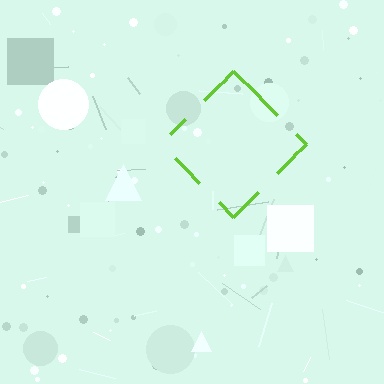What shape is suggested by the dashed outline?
The dashed outline suggests a diamond.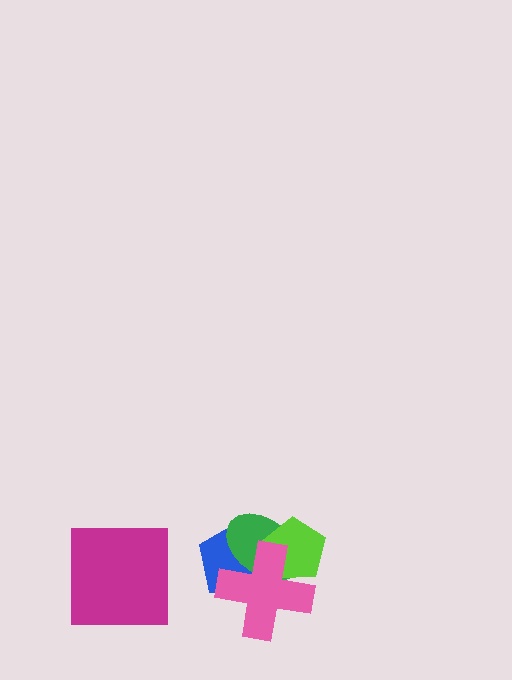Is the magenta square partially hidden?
No, no other shape covers it.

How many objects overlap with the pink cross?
3 objects overlap with the pink cross.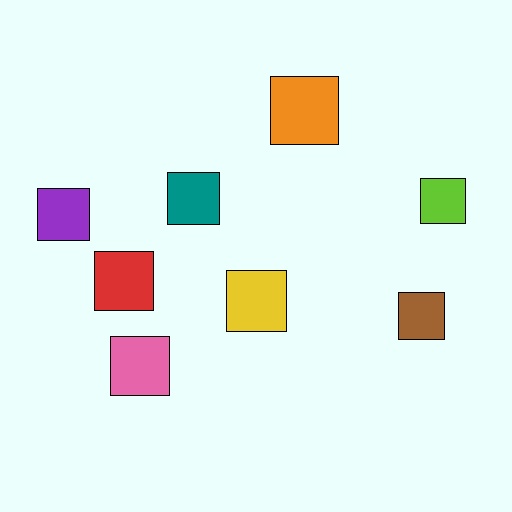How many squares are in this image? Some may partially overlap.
There are 8 squares.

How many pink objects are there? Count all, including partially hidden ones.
There is 1 pink object.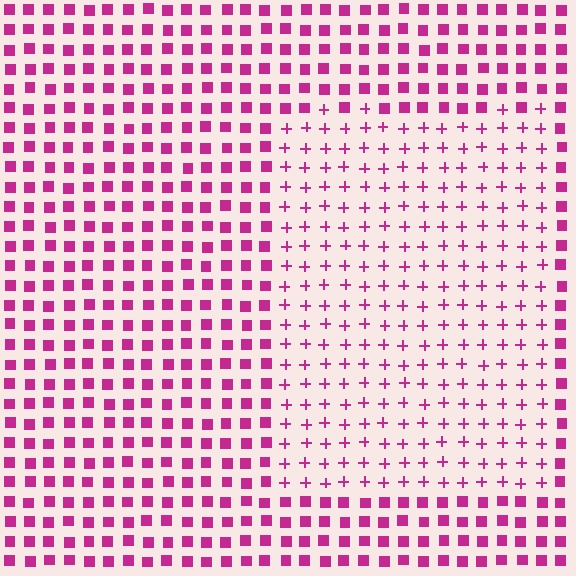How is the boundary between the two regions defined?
The boundary is defined by a change in element shape: plus signs inside vs. squares outside. All elements share the same color and spacing.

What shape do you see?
I see a rectangle.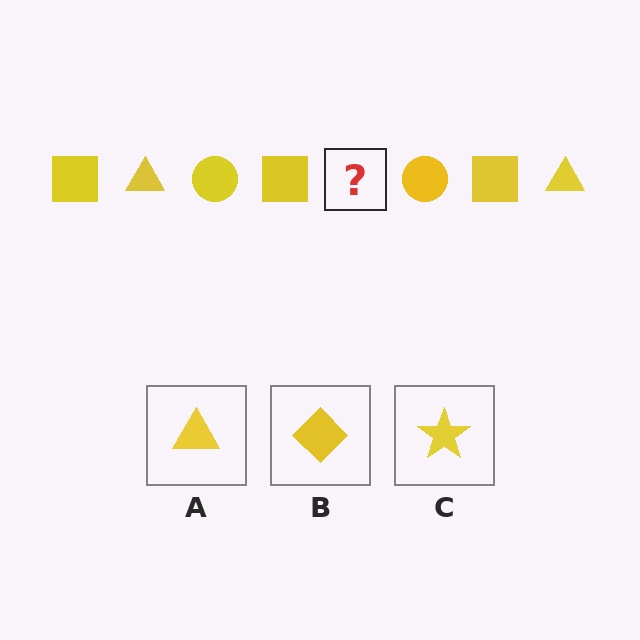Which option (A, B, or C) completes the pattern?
A.